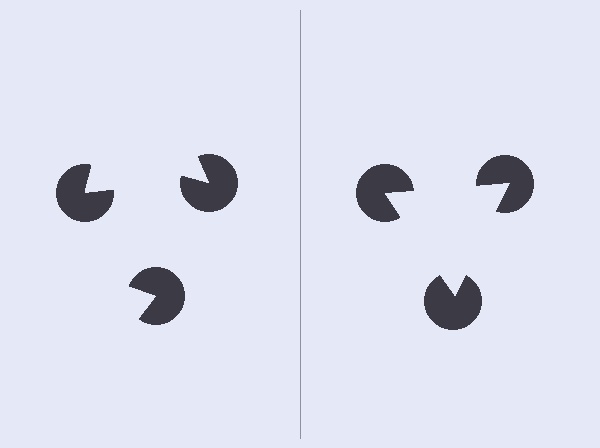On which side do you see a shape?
An illusory triangle appears on the right side. On the left side the wedge cuts are rotated, so no coherent shape forms.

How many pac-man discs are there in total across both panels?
6 — 3 on each side.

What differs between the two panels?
The pac-man discs are positioned identically on both sides; only the wedge orientations differ. On the right they align to a triangle; on the left they are misaligned.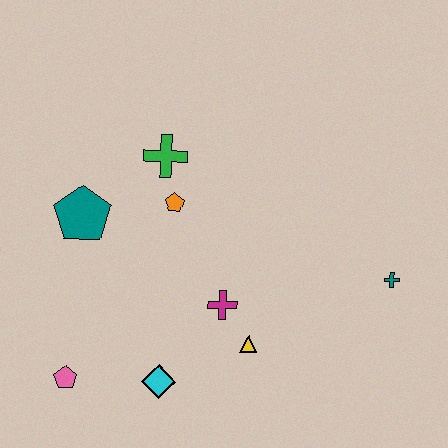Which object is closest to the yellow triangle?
The magenta cross is closest to the yellow triangle.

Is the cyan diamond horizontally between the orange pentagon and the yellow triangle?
No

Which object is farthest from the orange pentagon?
The teal cross is farthest from the orange pentagon.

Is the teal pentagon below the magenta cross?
No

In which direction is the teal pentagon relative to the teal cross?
The teal pentagon is to the left of the teal cross.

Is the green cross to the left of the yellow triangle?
Yes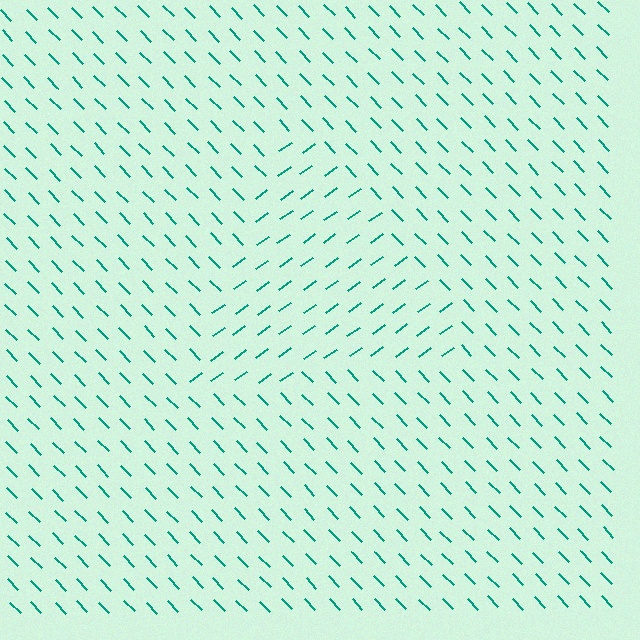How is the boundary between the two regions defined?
The boundary is defined purely by a change in line orientation (approximately 81 degrees difference). All lines are the same color and thickness.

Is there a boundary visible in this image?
Yes, there is a texture boundary formed by a change in line orientation.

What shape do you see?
I see a triangle.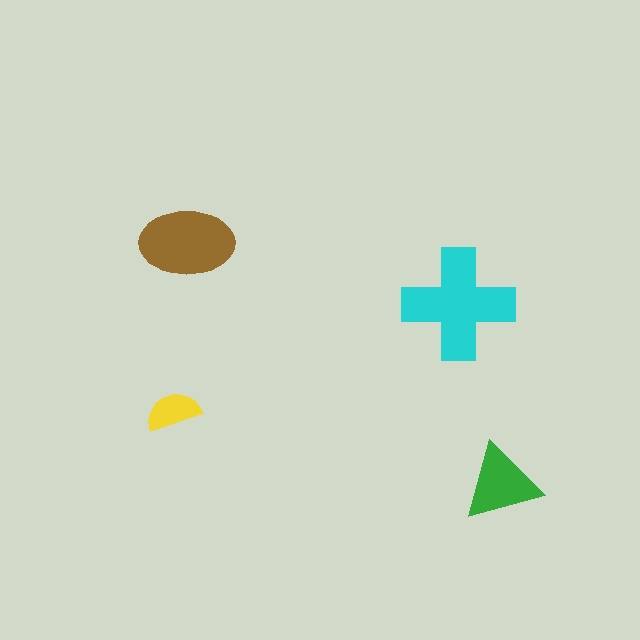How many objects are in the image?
There are 4 objects in the image.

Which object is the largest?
The cyan cross.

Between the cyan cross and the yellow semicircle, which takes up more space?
The cyan cross.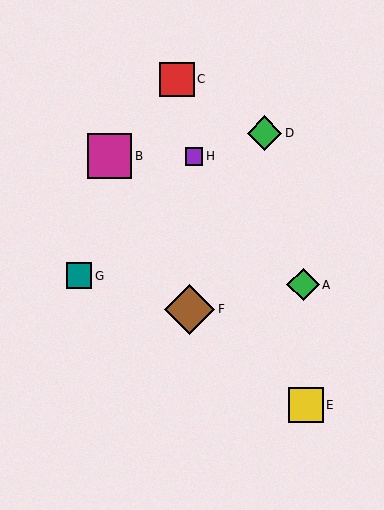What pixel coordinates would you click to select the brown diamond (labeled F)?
Click at (190, 309) to select the brown diamond F.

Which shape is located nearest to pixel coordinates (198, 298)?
The brown diamond (labeled F) at (190, 309) is nearest to that location.